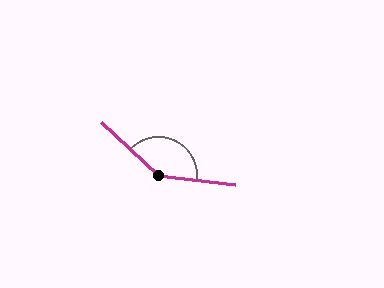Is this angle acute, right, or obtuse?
It is obtuse.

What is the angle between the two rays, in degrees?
Approximately 143 degrees.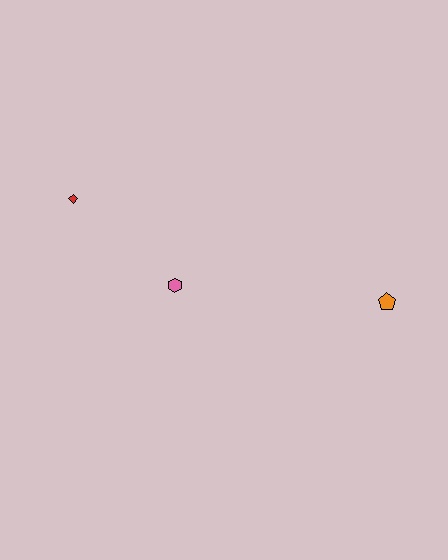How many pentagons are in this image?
There is 1 pentagon.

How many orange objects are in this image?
There is 1 orange object.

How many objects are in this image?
There are 3 objects.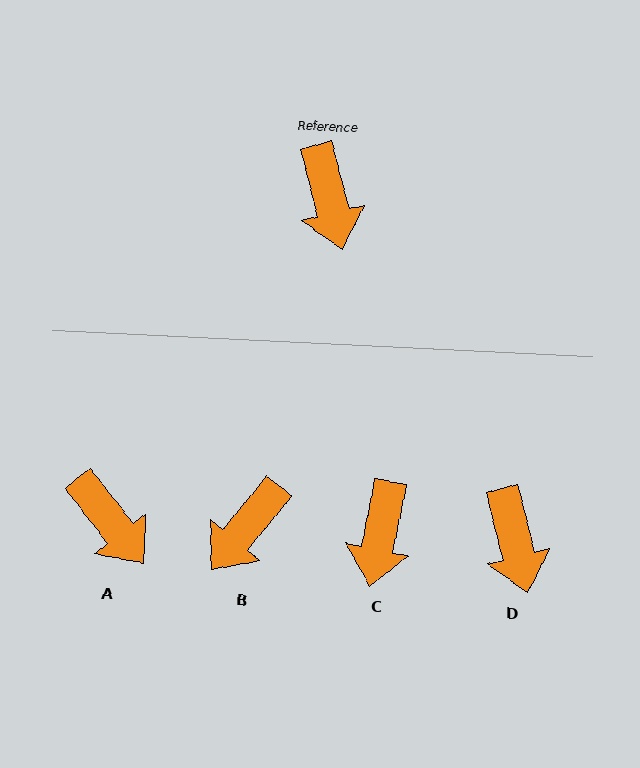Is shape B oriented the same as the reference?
No, it is off by about 53 degrees.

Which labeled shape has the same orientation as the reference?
D.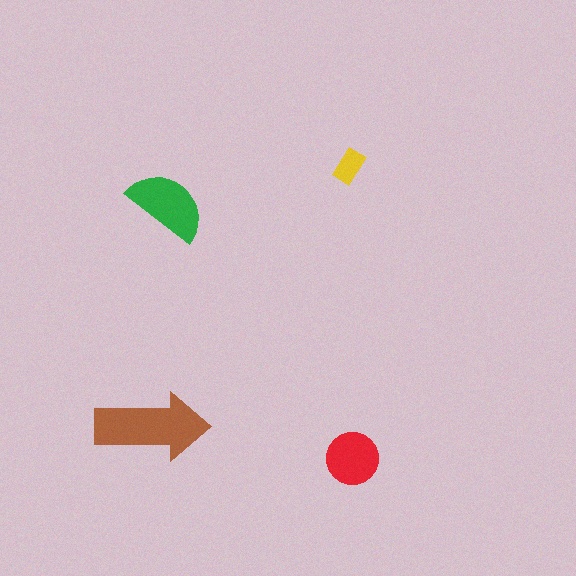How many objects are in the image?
There are 4 objects in the image.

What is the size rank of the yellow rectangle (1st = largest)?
4th.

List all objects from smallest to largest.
The yellow rectangle, the red circle, the green semicircle, the brown arrow.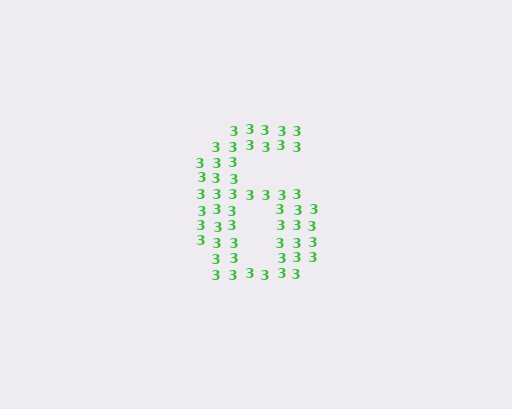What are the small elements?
The small elements are digit 3's.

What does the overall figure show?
The overall figure shows the digit 6.